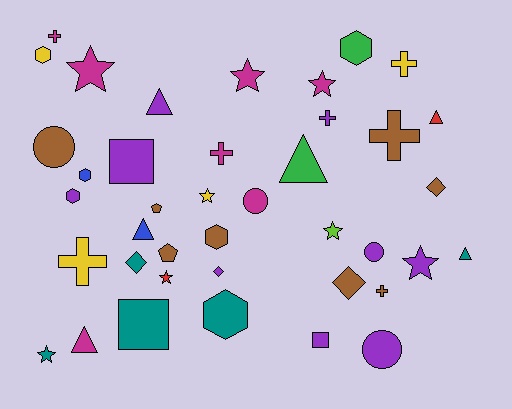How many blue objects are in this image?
There are 2 blue objects.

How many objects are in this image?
There are 40 objects.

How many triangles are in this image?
There are 6 triangles.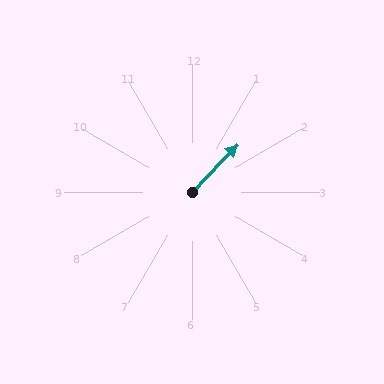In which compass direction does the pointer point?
Northeast.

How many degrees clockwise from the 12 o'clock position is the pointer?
Approximately 43 degrees.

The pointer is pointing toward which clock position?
Roughly 1 o'clock.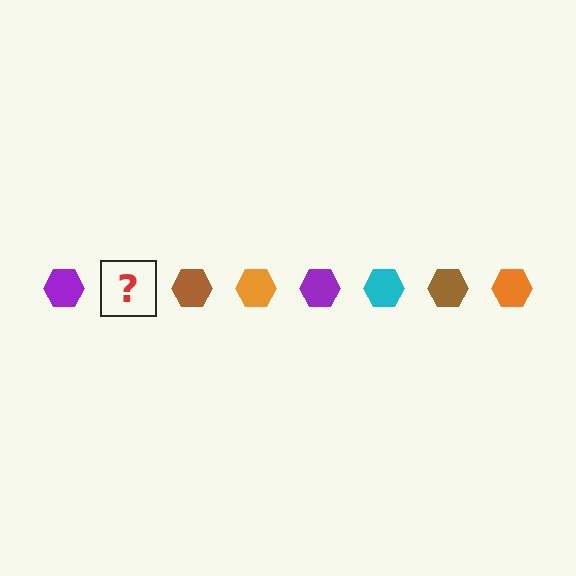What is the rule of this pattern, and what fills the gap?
The rule is that the pattern cycles through purple, cyan, brown, orange hexagons. The gap should be filled with a cyan hexagon.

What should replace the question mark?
The question mark should be replaced with a cyan hexagon.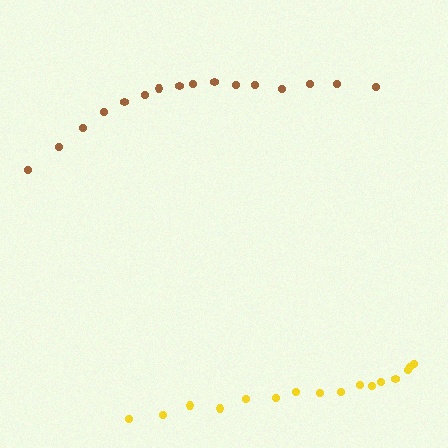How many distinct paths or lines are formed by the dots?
There are 2 distinct paths.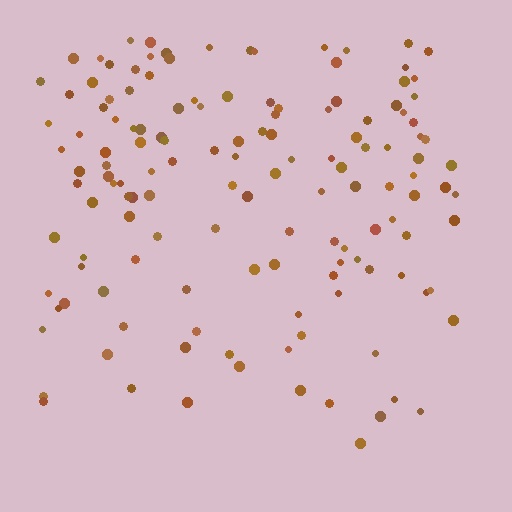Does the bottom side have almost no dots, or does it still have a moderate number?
Still a moderate number, just noticeably fewer than the top.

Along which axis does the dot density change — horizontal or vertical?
Vertical.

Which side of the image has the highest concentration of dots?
The top.